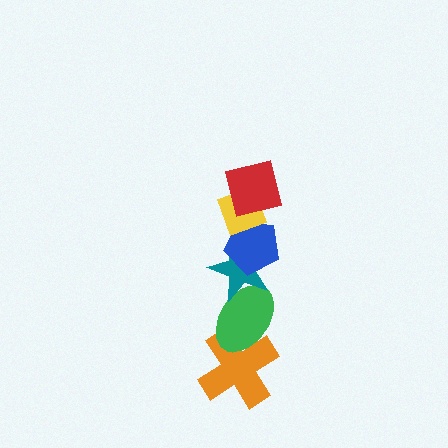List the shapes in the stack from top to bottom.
From top to bottom: the red square, the yellow diamond, the blue pentagon, the teal star, the green ellipse, the orange cross.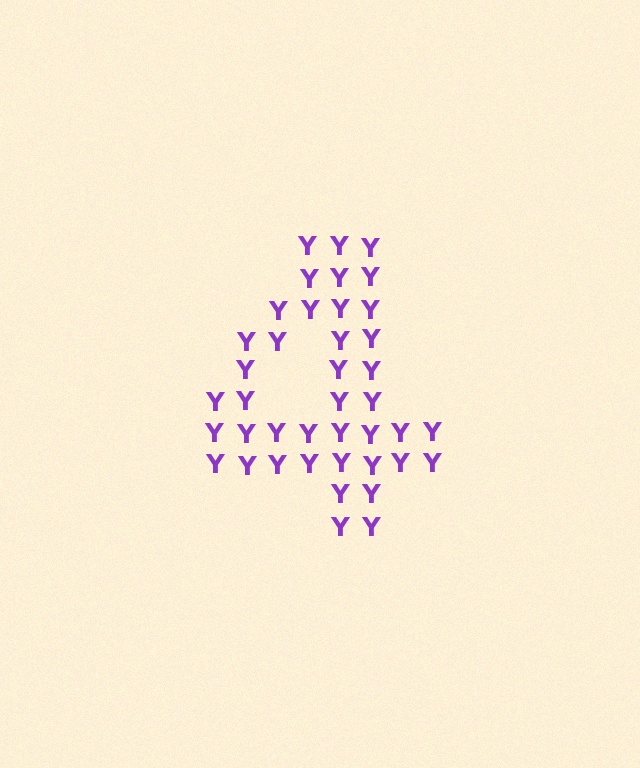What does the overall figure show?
The overall figure shows the digit 4.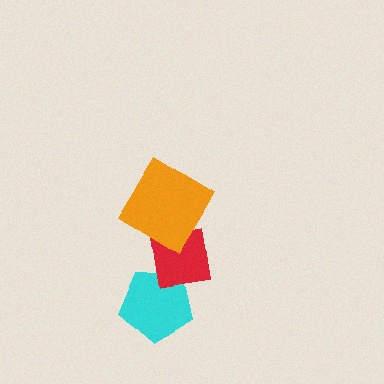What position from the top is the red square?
The red square is 2nd from the top.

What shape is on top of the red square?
The orange diamond is on top of the red square.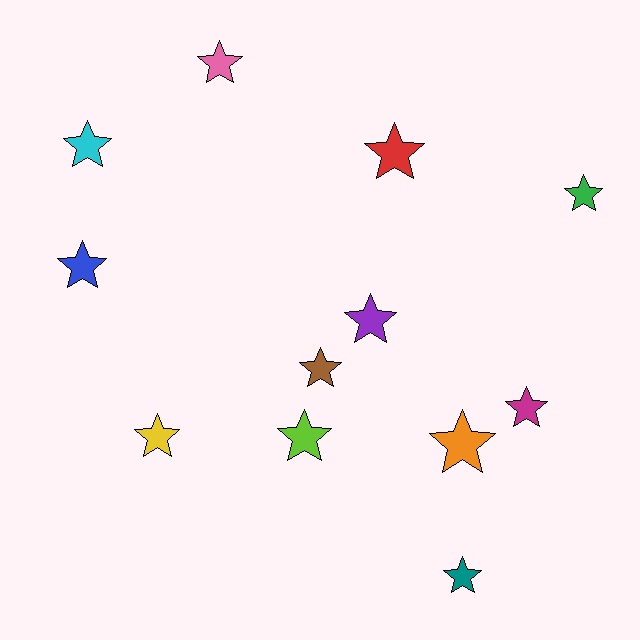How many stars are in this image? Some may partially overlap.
There are 12 stars.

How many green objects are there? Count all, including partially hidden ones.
There is 1 green object.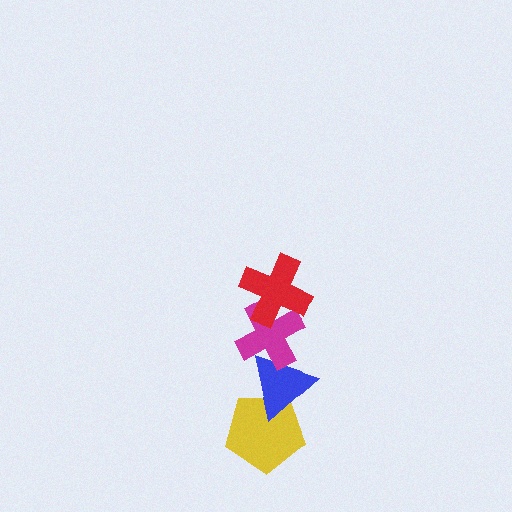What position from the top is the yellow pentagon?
The yellow pentagon is 4th from the top.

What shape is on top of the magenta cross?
The red cross is on top of the magenta cross.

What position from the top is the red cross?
The red cross is 1st from the top.